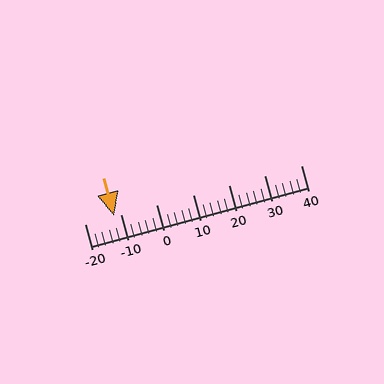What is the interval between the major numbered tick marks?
The major tick marks are spaced 10 units apart.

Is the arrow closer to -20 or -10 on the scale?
The arrow is closer to -10.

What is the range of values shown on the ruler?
The ruler shows values from -20 to 40.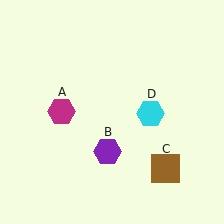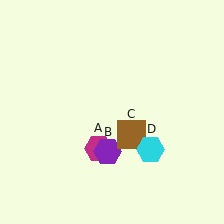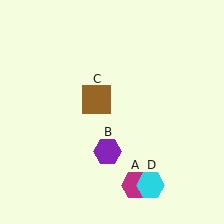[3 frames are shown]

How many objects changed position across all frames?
3 objects changed position: magenta hexagon (object A), brown square (object C), cyan hexagon (object D).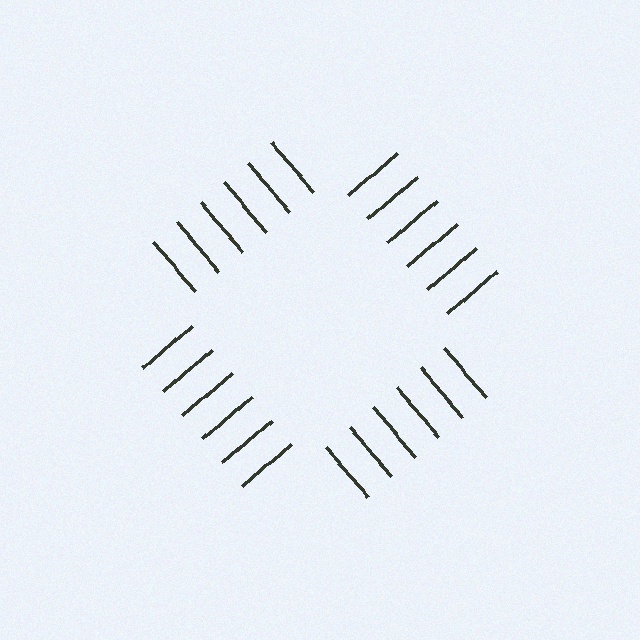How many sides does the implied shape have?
4 sides — the line-ends trace a square.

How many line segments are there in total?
24 — 6 along each of the 4 edges.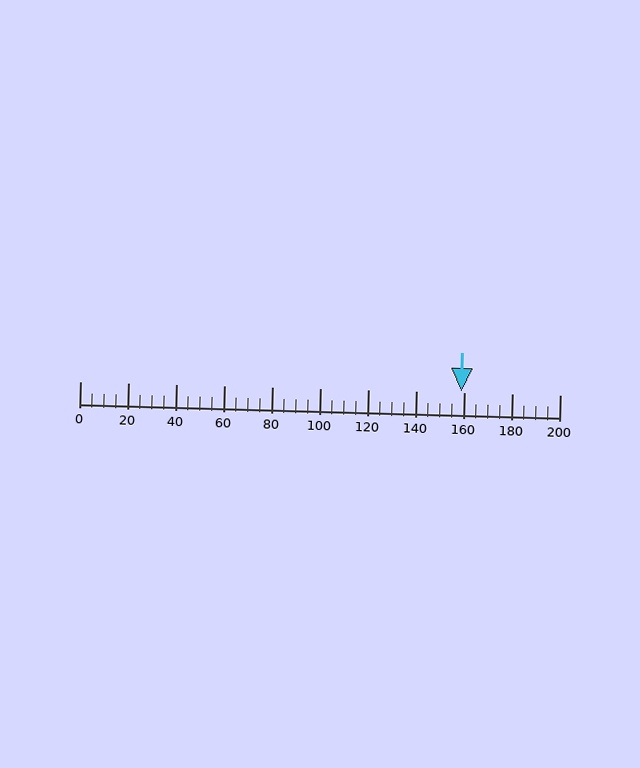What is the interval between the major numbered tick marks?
The major tick marks are spaced 20 units apart.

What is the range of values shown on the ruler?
The ruler shows values from 0 to 200.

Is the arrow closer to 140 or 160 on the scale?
The arrow is closer to 160.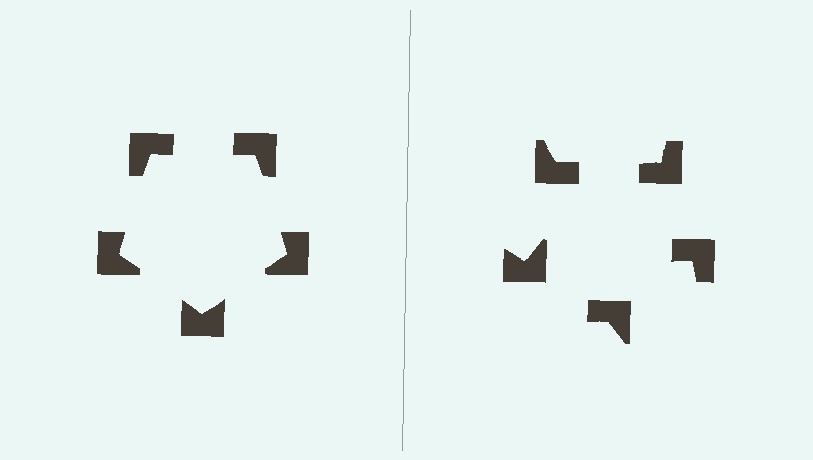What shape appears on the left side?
An illusory pentagon.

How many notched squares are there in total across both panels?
10 — 5 on each side.